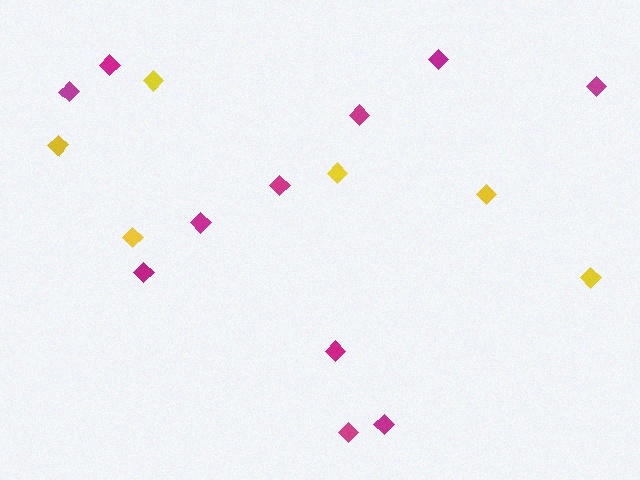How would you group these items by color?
There are 2 groups: one group of yellow diamonds (6) and one group of magenta diamonds (11).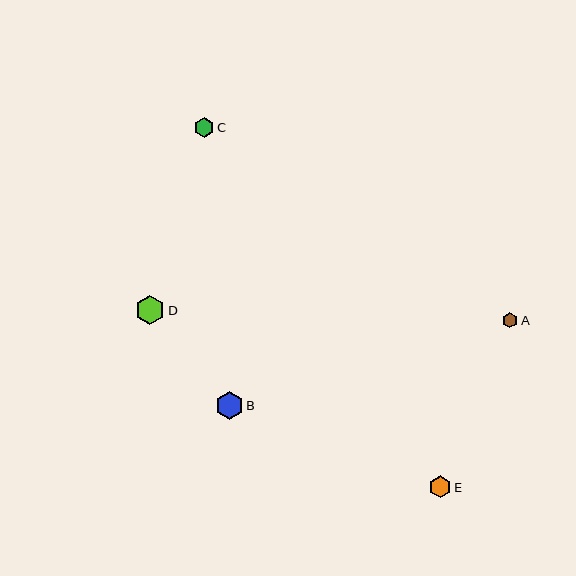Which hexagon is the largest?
Hexagon D is the largest with a size of approximately 29 pixels.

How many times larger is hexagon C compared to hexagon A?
Hexagon C is approximately 1.3 times the size of hexagon A.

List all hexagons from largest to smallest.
From largest to smallest: D, B, E, C, A.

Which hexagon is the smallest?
Hexagon A is the smallest with a size of approximately 15 pixels.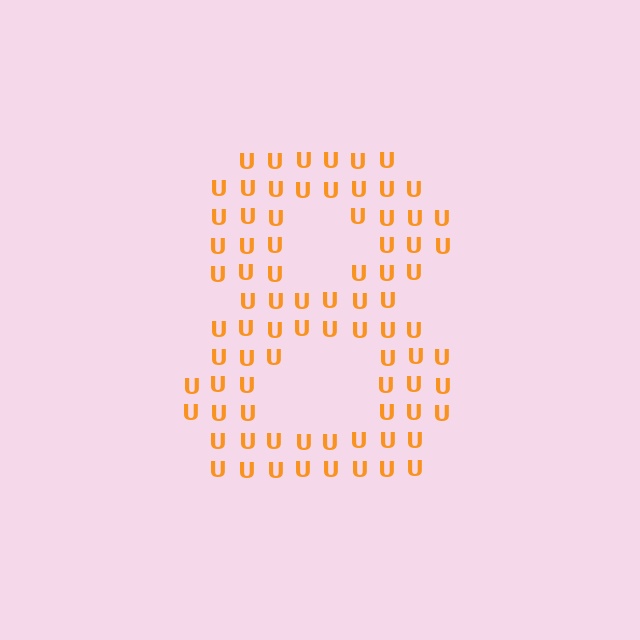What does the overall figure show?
The overall figure shows the digit 8.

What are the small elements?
The small elements are letter U's.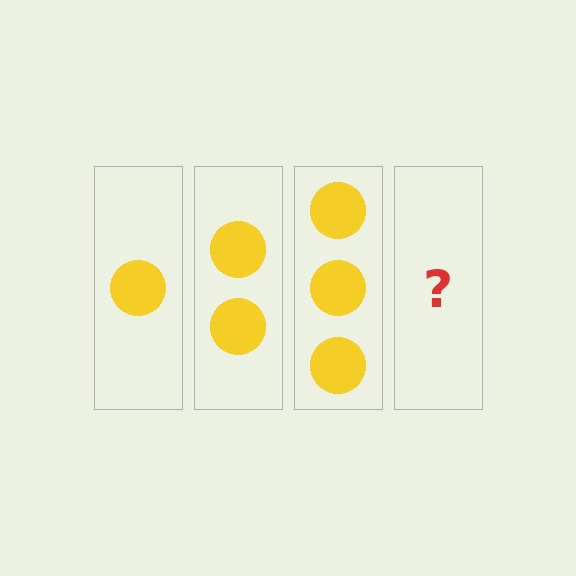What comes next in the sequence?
The next element should be 4 circles.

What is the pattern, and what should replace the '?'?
The pattern is that each step adds one more circle. The '?' should be 4 circles.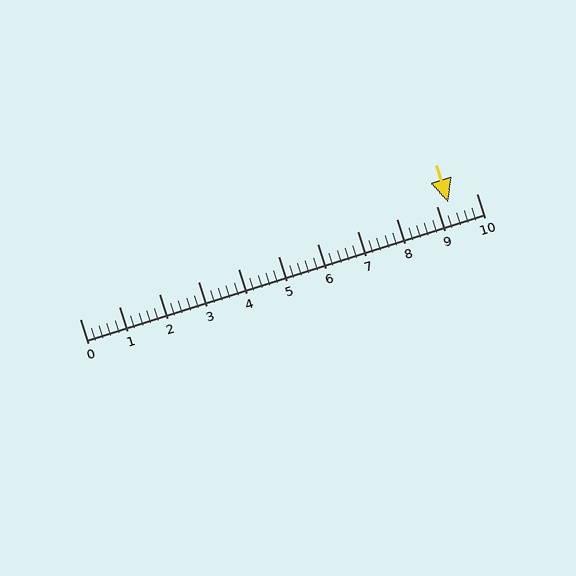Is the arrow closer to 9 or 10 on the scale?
The arrow is closer to 9.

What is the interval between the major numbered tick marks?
The major tick marks are spaced 1 units apart.